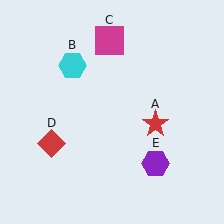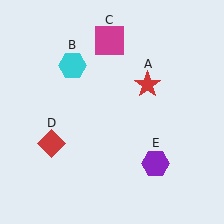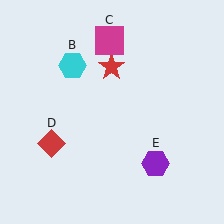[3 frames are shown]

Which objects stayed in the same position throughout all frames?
Cyan hexagon (object B) and magenta square (object C) and red diamond (object D) and purple hexagon (object E) remained stationary.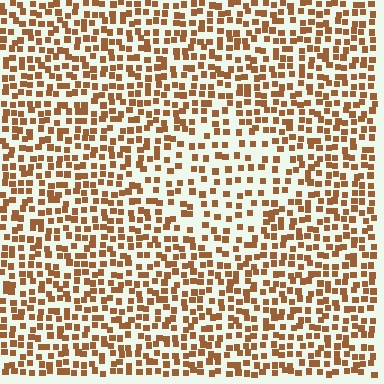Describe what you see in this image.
The image contains small brown elements arranged at two different densities. A diamond-shaped region is visible where the elements are less densely packed than the surrounding area.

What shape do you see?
I see a diamond.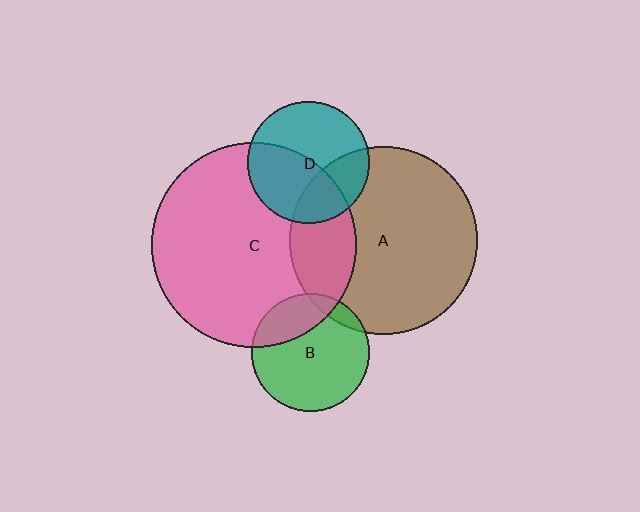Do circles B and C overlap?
Yes.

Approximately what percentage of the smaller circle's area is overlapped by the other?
Approximately 25%.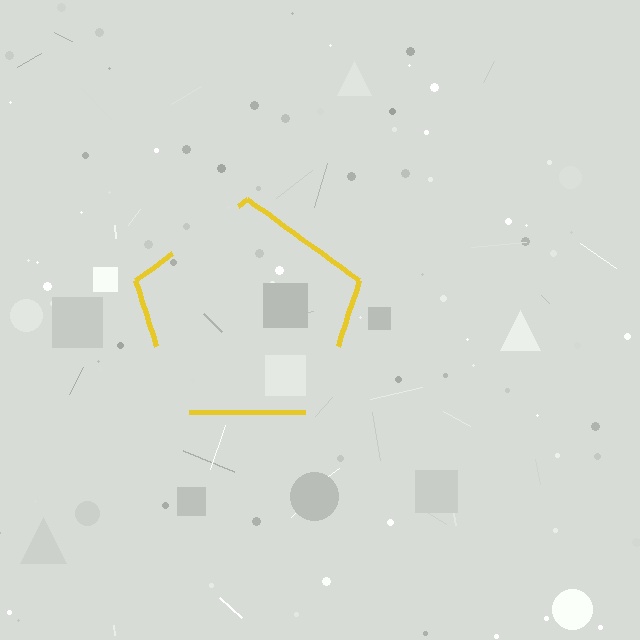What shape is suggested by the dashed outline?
The dashed outline suggests a pentagon.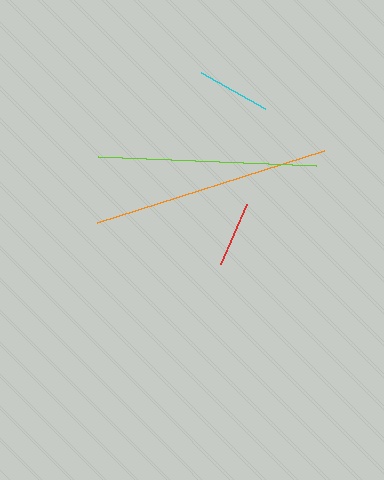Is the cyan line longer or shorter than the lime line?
The lime line is longer than the cyan line.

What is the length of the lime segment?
The lime segment is approximately 219 pixels long.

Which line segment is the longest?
The orange line is the longest at approximately 238 pixels.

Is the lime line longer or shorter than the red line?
The lime line is longer than the red line.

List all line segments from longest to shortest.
From longest to shortest: orange, lime, cyan, red.